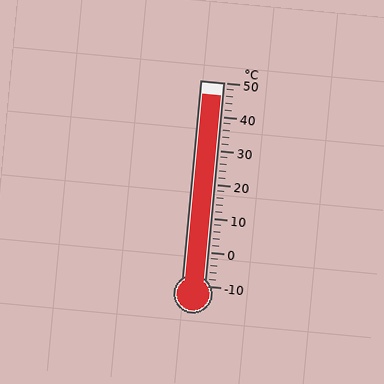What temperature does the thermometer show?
The thermometer shows approximately 46°C.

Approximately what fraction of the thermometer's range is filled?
The thermometer is filled to approximately 95% of its range.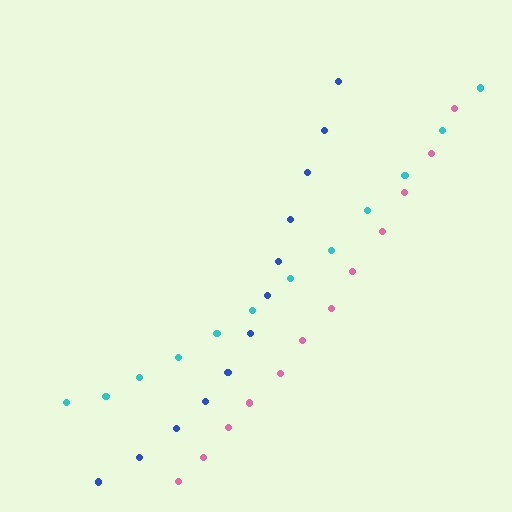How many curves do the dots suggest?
There are 3 distinct paths.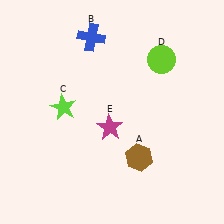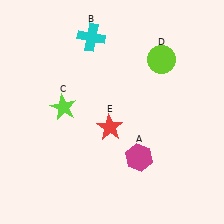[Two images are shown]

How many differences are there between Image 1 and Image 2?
There are 3 differences between the two images.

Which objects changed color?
A changed from brown to magenta. B changed from blue to cyan. E changed from magenta to red.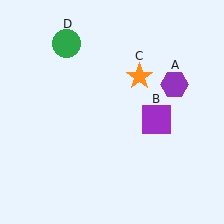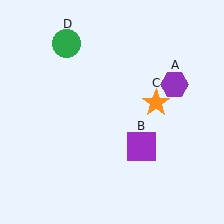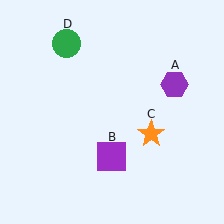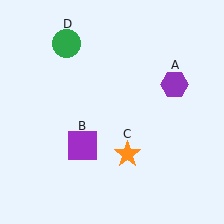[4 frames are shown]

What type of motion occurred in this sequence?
The purple square (object B), orange star (object C) rotated clockwise around the center of the scene.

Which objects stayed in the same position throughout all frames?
Purple hexagon (object A) and green circle (object D) remained stationary.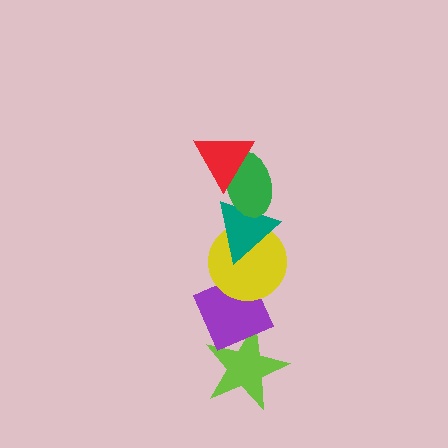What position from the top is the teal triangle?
The teal triangle is 3rd from the top.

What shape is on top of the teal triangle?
The green ellipse is on top of the teal triangle.